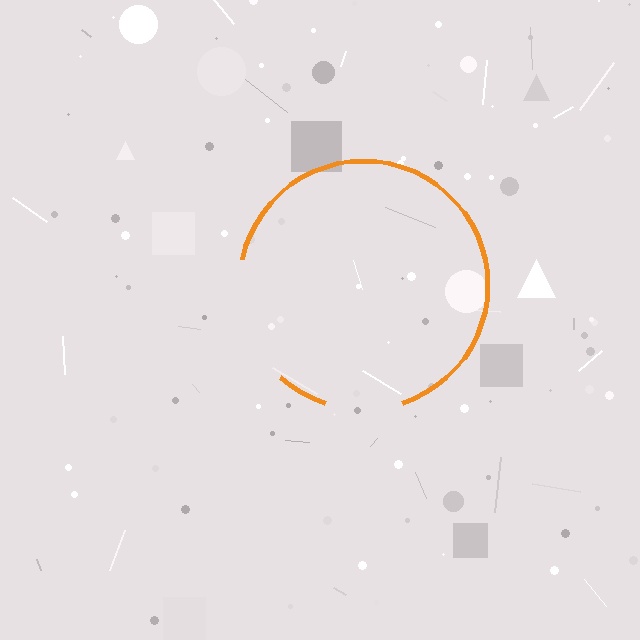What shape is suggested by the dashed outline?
The dashed outline suggests a circle.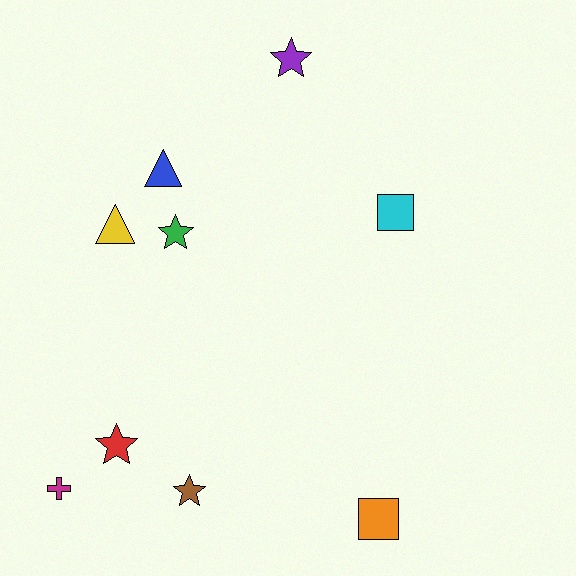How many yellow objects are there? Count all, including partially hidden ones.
There is 1 yellow object.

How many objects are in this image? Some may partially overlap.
There are 9 objects.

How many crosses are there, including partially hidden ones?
There is 1 cross.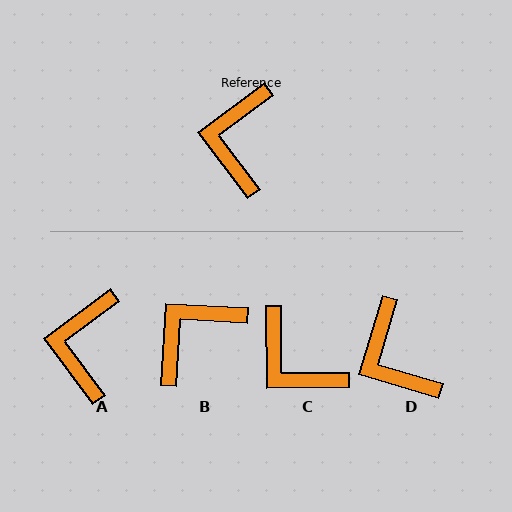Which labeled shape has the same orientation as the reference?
A.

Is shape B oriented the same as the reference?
No, it is off by about 40 degrees.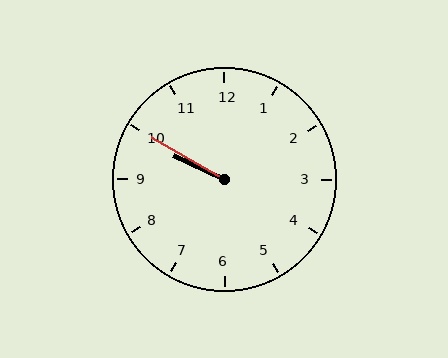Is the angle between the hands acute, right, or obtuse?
It is acute.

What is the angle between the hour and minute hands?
Approximately 5 degrees.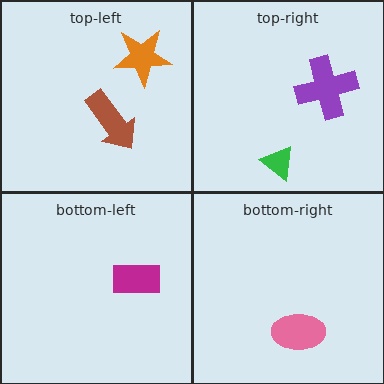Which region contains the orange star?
The top-left region.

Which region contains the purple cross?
The top-right region.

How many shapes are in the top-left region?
2.